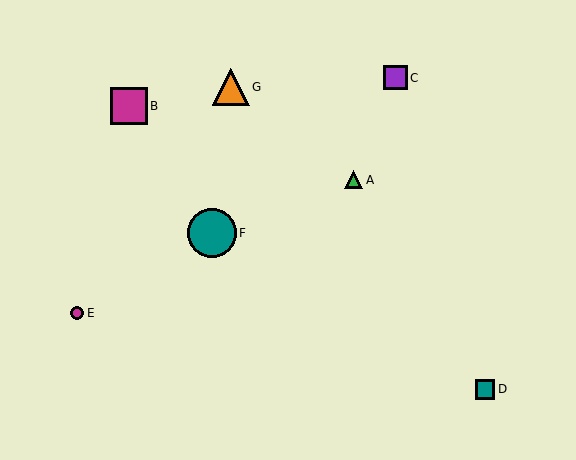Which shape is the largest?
The teal circle (labeled F) is the largest.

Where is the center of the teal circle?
The center of the teal circle is at (212, 233).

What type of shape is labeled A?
Shape A is a green triangle.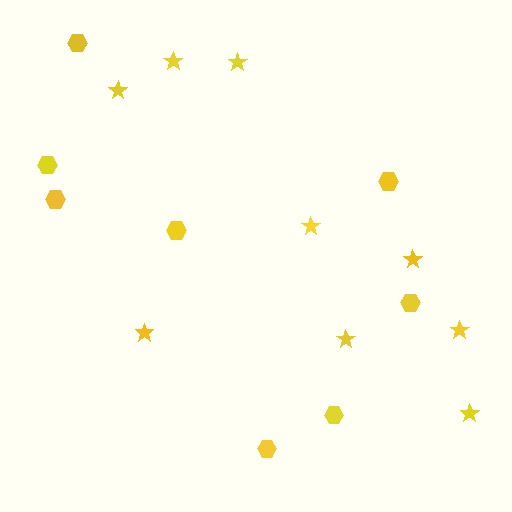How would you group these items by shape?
There are 2 groups: one group of hexagons (8) and one group of stars (9).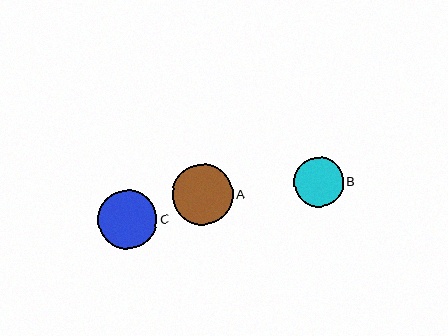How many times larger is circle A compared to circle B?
Circle A is approximately 1.2 times the size of circle B.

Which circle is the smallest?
Circle B is the smallest with a size of approximately 50 pixels.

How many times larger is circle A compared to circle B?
Circle A is approximately 1.2 times the size of circle B.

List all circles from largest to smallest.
From largest to smallest: A, C, B.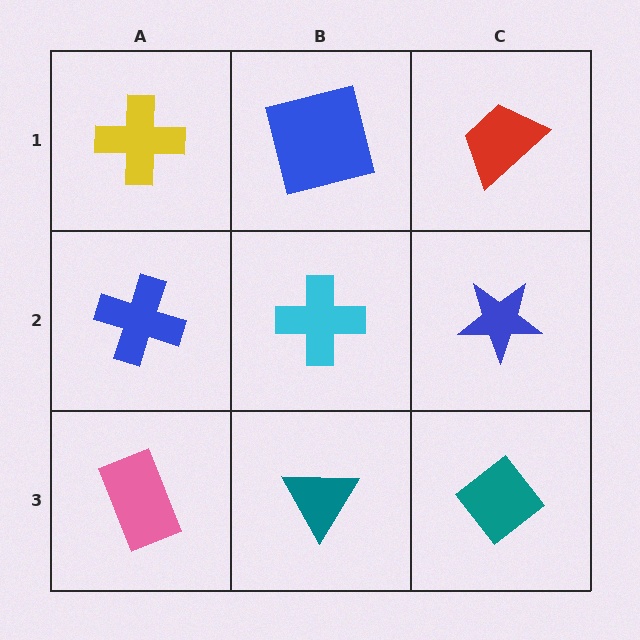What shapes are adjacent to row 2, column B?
A blue square (row 1, column B), a teal triangle (row 3, column B), a blue cross (row 2, column A), a blue star (row 2, column C).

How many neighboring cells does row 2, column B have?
4.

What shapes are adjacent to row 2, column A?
A yellow cross (row 1, column A), a pink rectangle (row 3, column A), a cyan cross (row 2, column B).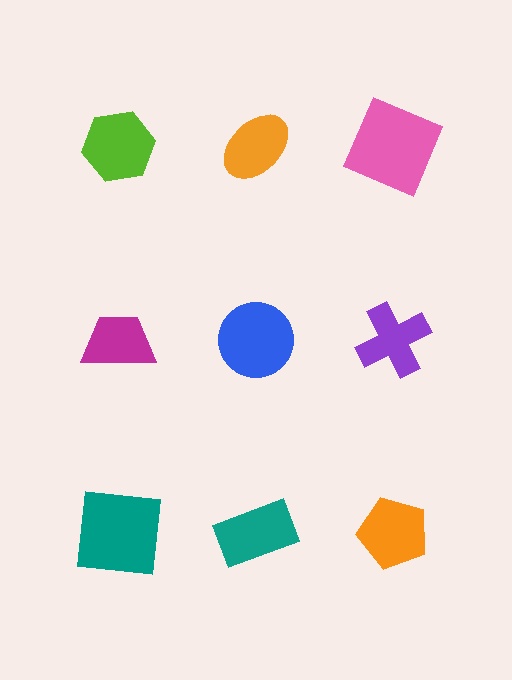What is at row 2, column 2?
A blue circle.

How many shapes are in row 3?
3 shapes.